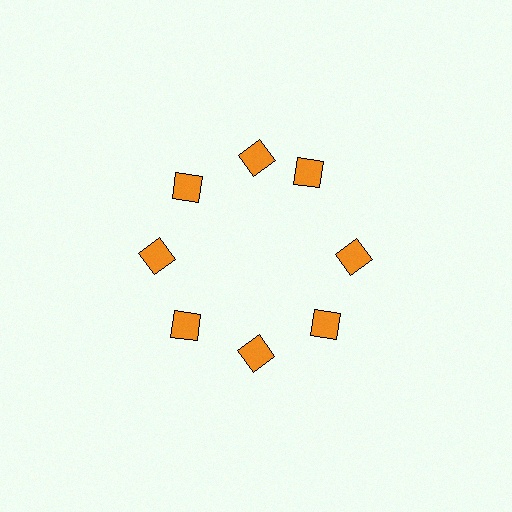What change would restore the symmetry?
The symmetry would be restored by rotating it back into even spacing with its neighbors so that all 8 squares sit at equal angles and equal distance from the center.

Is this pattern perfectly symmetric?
No. The 8 orange squares are arranged in a ring, but one element near the 2 o'clock position is rotated out of alignment along the ring, breaking the 8-fold rotational symmetry.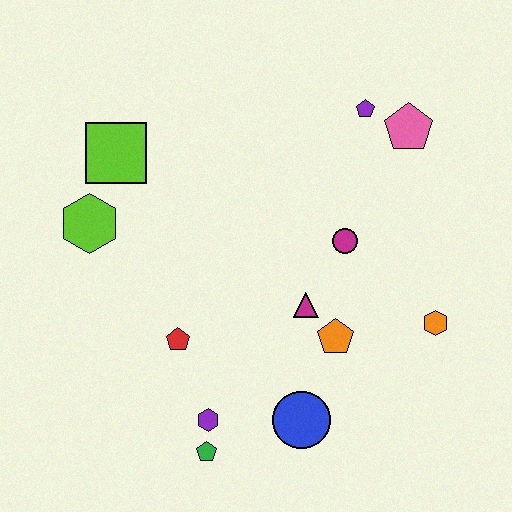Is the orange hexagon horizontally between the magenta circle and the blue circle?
No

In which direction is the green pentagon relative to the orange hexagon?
The green pentagon is to the left of the orange hexagon.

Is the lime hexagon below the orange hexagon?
No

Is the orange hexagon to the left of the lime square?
No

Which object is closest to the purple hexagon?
The green pentagon is closest to the purple hexagon.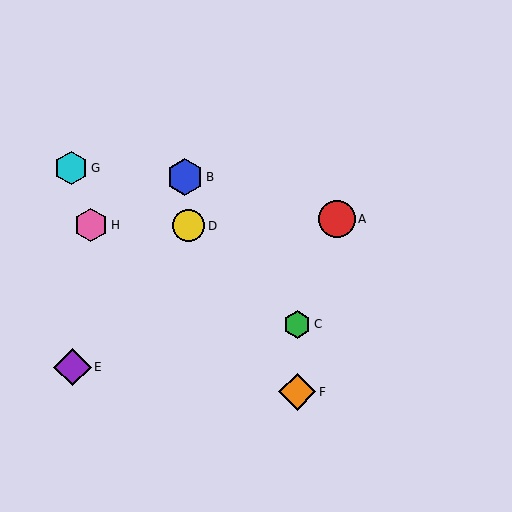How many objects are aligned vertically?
2 objects (C, F) are aligned vertically.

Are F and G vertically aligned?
No, F is at x≈297 and G is at x≈71.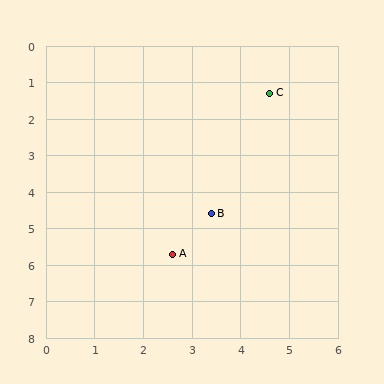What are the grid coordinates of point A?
Point A is at approximately (2.6, 5.7).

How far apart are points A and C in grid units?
Points A and C are about 4.8 grid units apart.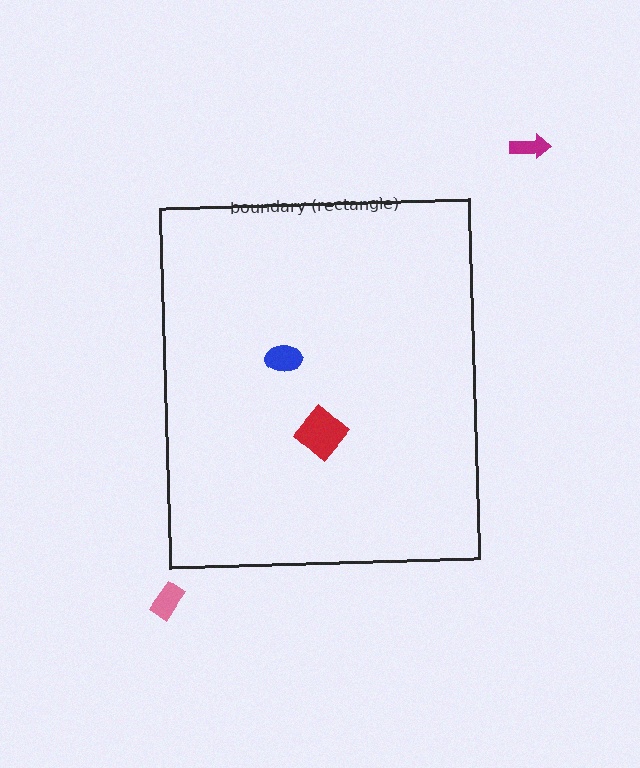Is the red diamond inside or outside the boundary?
Inside.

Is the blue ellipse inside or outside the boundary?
Inside.